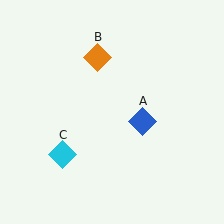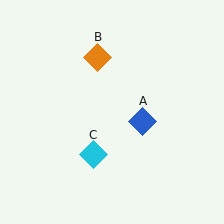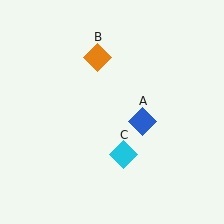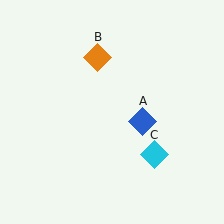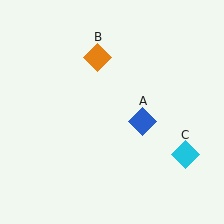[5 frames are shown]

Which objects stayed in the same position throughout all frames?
Blue diamond (object A) and orange diamond (object B) remained stationary.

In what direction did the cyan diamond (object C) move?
The cyan diamond (object C) moved right.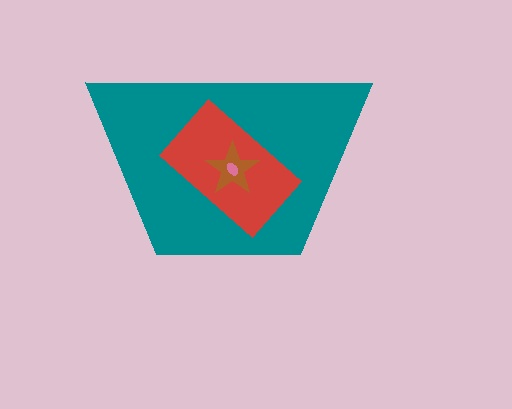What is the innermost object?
The pink ellipse.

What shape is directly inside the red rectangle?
The brown star.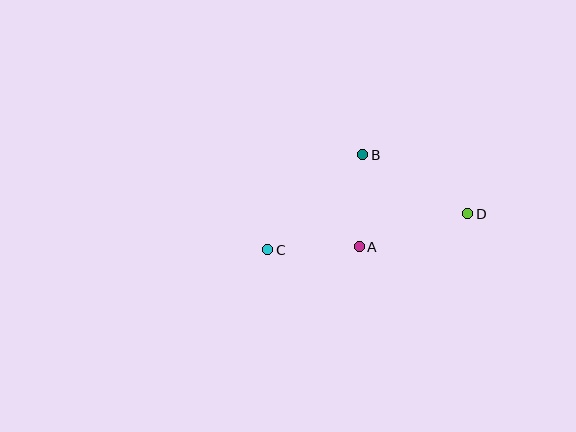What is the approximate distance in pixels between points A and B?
The distance between A and B is approximately 92 pixels.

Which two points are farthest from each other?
Points C and D are farthest from each other.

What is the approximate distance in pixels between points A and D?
The distance between A and D is approximately 113 pixels.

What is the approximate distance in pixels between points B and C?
The distance between B and C is approximately 134 pixels.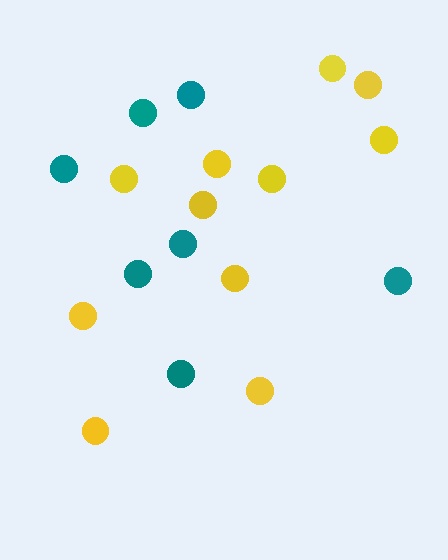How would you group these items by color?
There are 2 groups: one group of yellow circles (11) and one group of teal circles (7).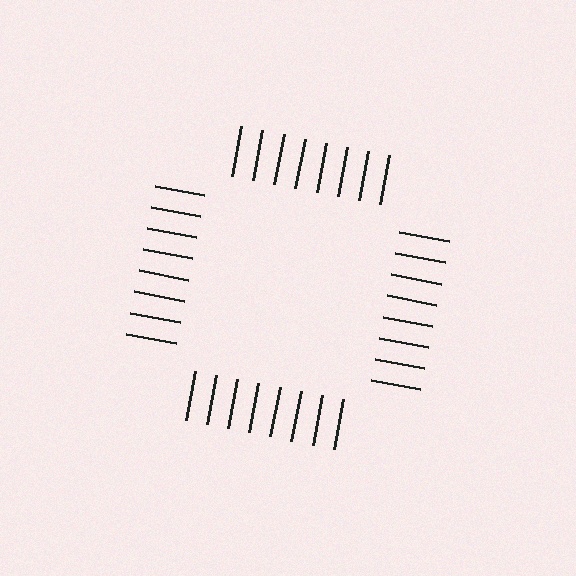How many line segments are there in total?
32 — 8 along each of the 4 edges.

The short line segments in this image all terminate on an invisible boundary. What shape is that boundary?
An illusory square — the line segments terminate on its edges but no continuous stroke is drawn.